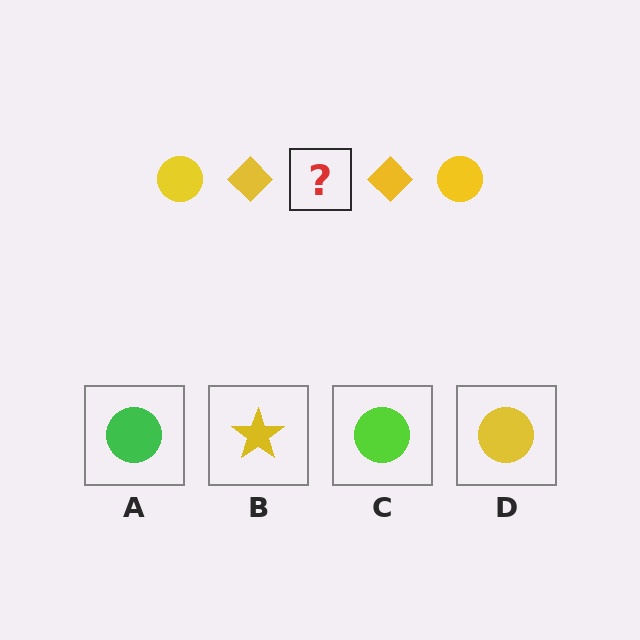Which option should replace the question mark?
Option D.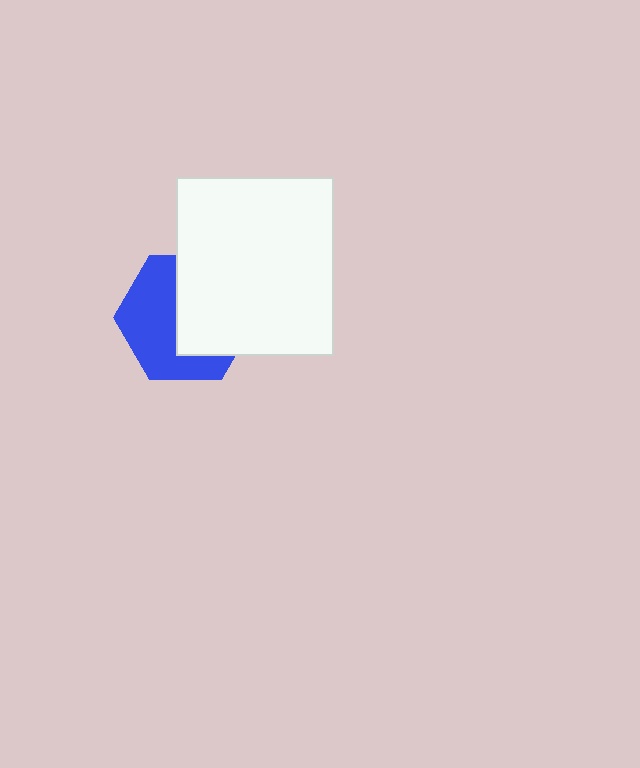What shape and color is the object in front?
The object in front is a white rectangle.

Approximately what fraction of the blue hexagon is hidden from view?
Roughly 50% of the blue hexagon is hidden behind the white rectangle.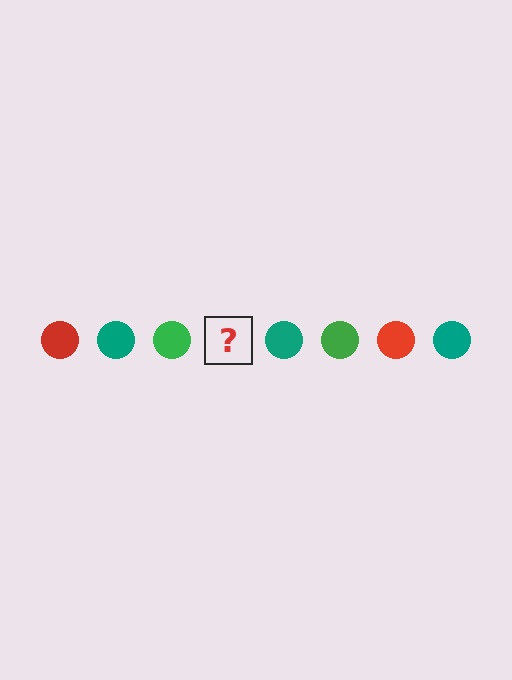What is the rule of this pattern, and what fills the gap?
The rule is that the pattern cycles through red, teal, green circles. The gap should be filled with a red circle.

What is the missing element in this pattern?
The missing element is a red circle.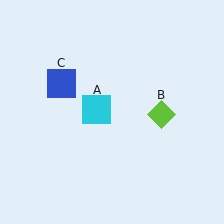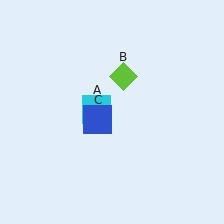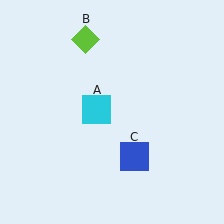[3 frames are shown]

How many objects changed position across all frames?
2 objects changed position: lime diamond (object B), blue square (object C).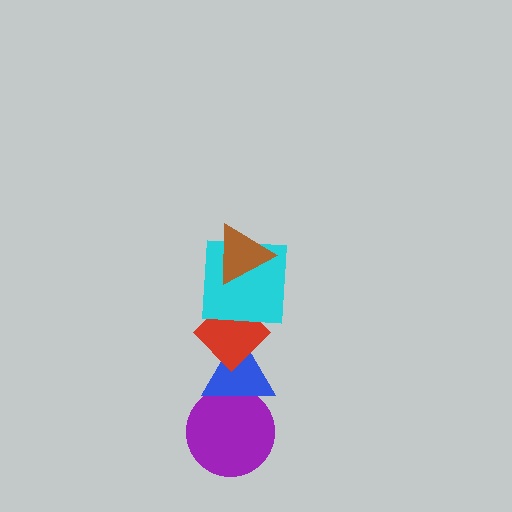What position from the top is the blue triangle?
The blue triangle is 4th from the top.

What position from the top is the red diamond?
The red diamond is 3rd from the top.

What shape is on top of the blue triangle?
The red diamond is on top of the blue triangle.